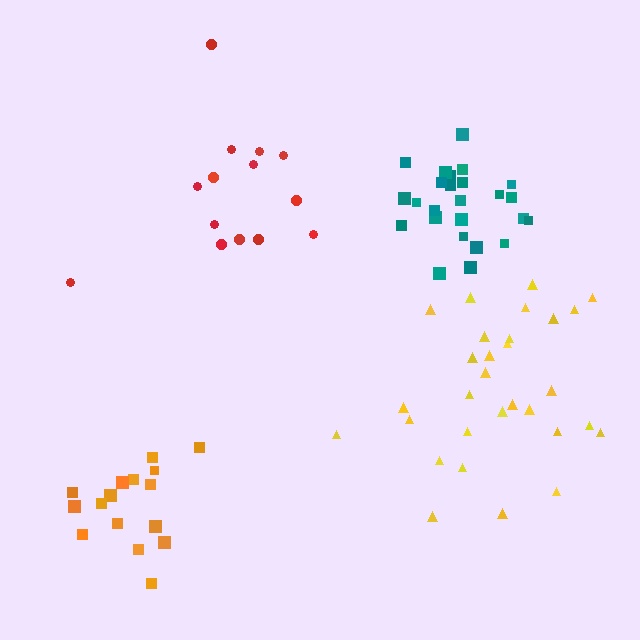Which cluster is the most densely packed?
Teal.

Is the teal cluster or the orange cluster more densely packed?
Teal.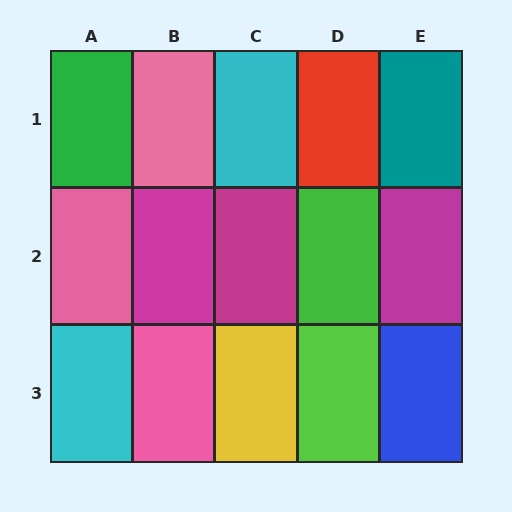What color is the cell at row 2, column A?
Pink.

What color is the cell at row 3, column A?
Cyan.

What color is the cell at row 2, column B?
Magenta.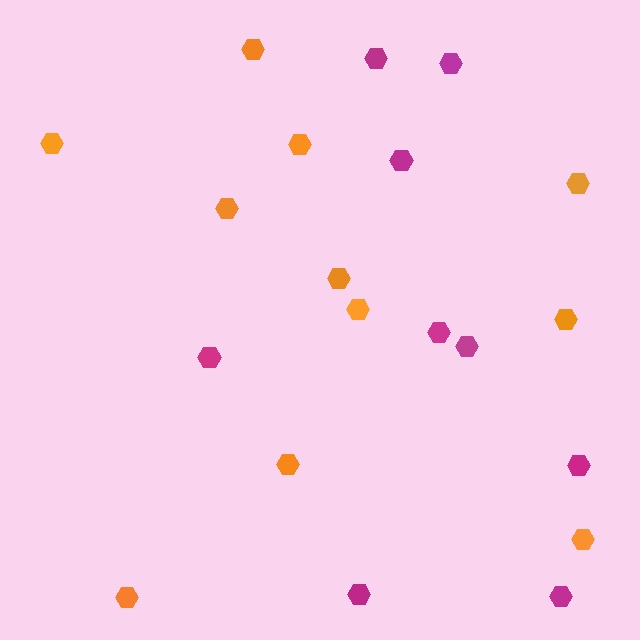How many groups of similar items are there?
There are 2 groups: one group of magenta hexagons (9) and one group of orange hexagons (11).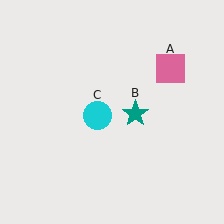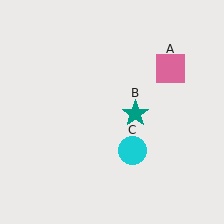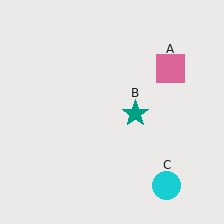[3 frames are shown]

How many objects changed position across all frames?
1 object changed position: cyan circle (object C).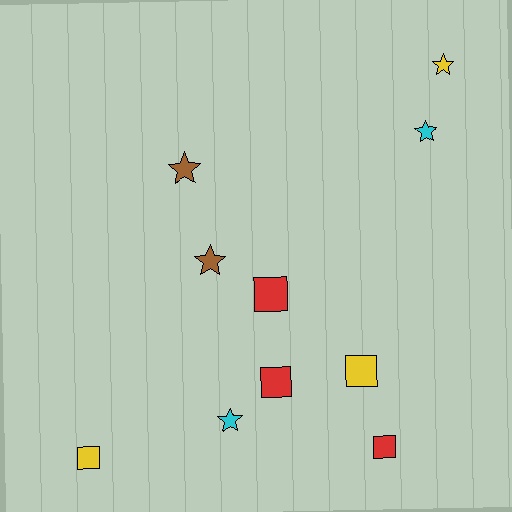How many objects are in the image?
There are 10 objects.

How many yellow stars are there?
There is 1 yellow star.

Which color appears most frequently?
Red, with 3 objects.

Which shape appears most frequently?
Star, with 5 objects.